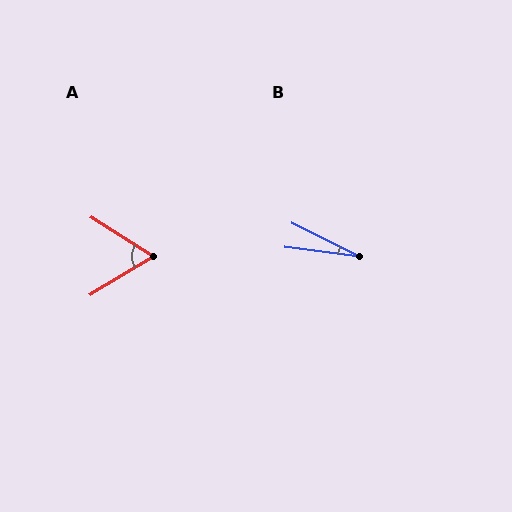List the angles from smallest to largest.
B (19°), A (64°).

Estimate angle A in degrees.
Approximately 64 degrees.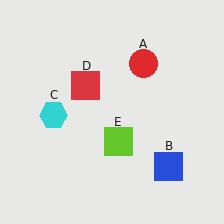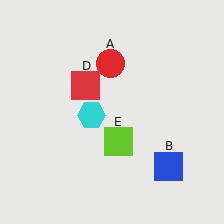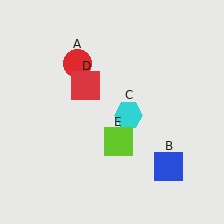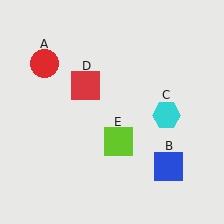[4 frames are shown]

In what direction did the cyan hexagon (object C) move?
The cyan hexagon (object C) moved right.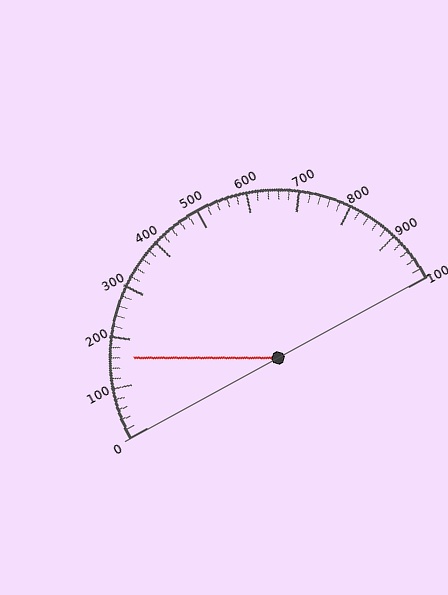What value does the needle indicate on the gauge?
The needle indicates approximately 160.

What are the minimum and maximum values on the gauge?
The gauge ranges from 0 to 1000.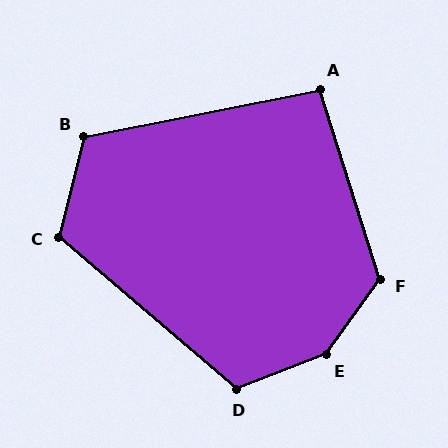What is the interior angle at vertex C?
Approximately 117 degrees (obtuse).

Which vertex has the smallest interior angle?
A, at approximately 96 degrees.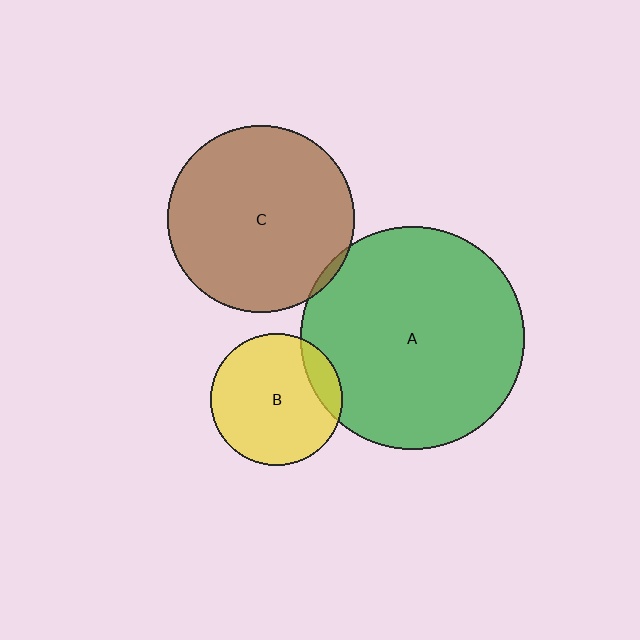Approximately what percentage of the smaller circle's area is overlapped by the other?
Approximately 15%.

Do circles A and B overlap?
Yes.